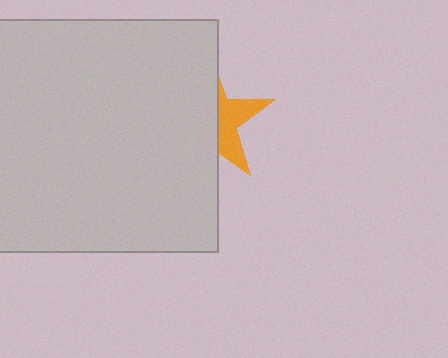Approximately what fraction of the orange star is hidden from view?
Roughly 64% of the orange star is hidden behind the light gray rectangle.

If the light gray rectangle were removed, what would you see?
You would see the complete orange star.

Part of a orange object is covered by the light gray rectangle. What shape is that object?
It is a star.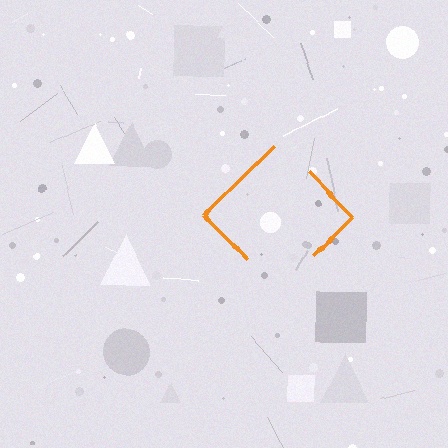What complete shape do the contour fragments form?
The contour fragments form a diamond.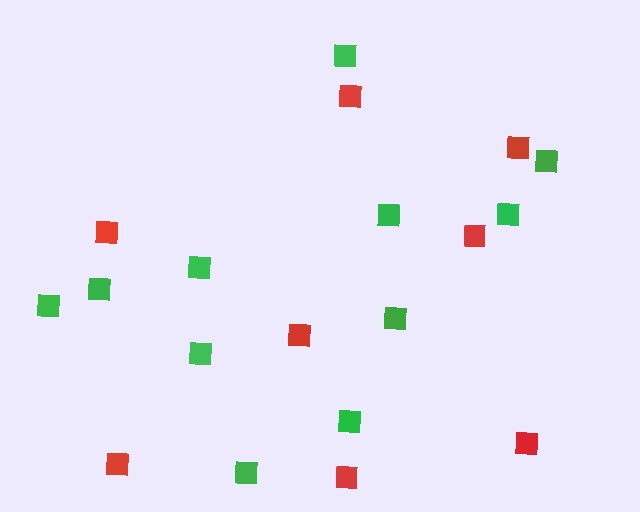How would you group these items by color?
There are 2 groups: one group of red squares (8) and one group of green squares (11).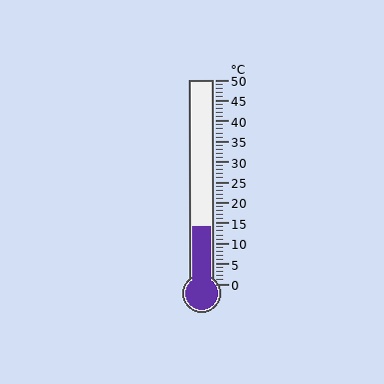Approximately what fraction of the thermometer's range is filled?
The thermometer is filled to approximately 30% of its range.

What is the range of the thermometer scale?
The thermometer scale ranges from 0°C to 50°C.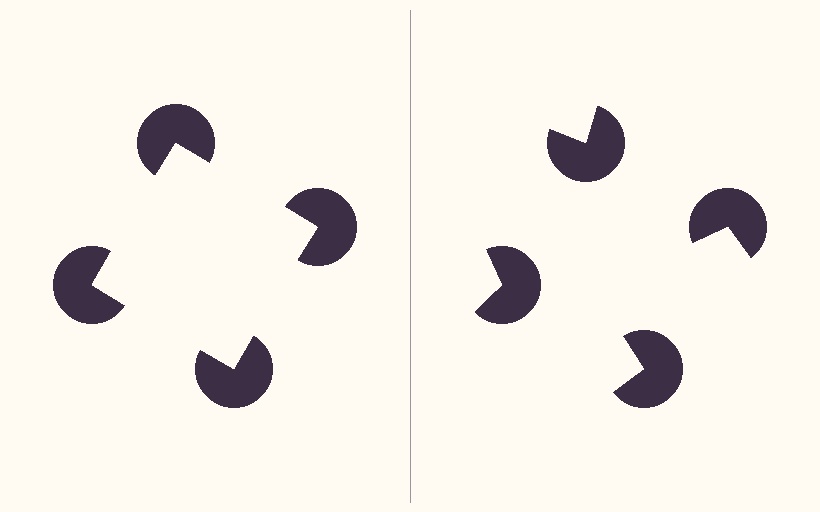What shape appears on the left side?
An illusory square.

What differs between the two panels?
The pac-man discs are positioned identically on both sides; only the wedge orientations differ. On the left they align to a square; on the right they are misaligned.